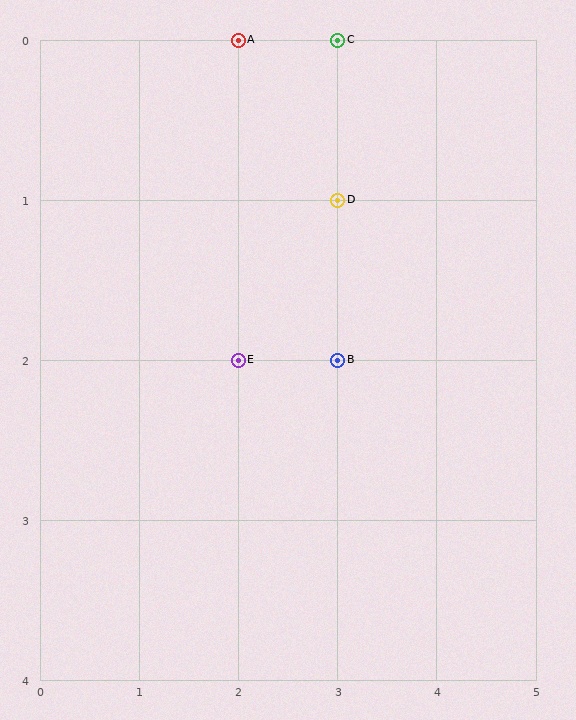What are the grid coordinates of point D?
Point D is at grid coordinates (3, 1).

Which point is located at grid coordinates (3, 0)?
Point C is at (3, 0).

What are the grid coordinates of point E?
Point E is at grid coordinates (2, 2).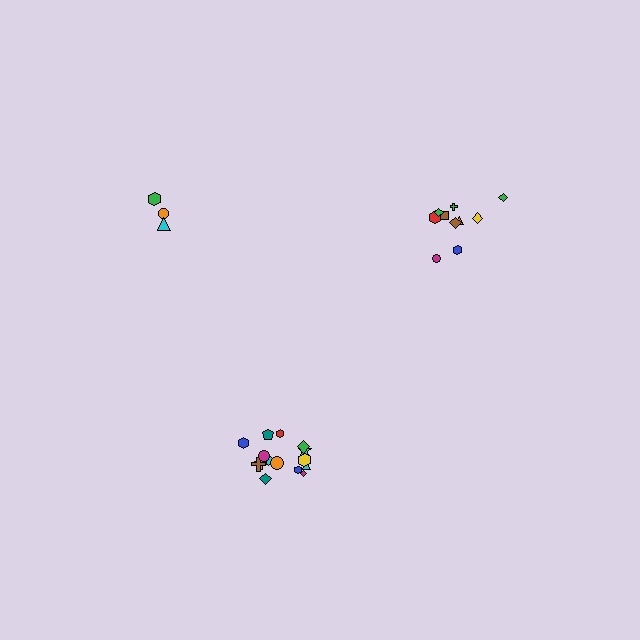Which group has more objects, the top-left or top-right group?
The top-right group.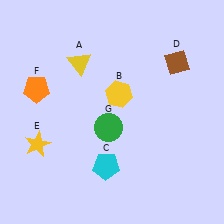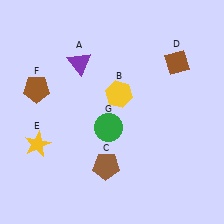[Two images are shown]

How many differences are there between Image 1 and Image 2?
There are 3 differences between the two images.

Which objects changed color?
A changed from yellow to purple. C changed from cyan to brown. F changed from orange to brown.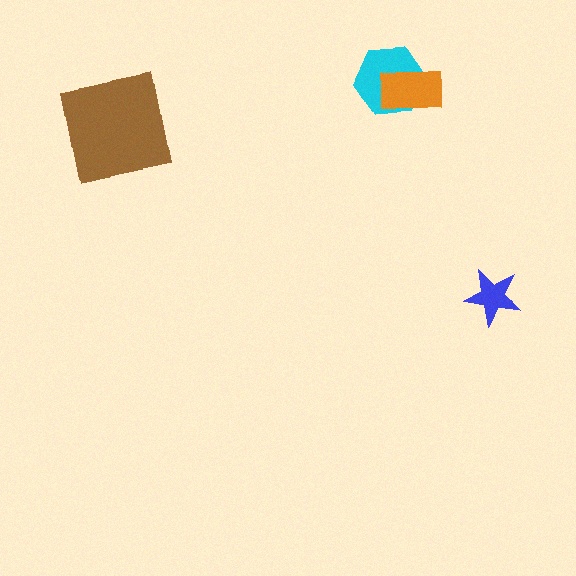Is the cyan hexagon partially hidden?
Yes, it is partially covered by another shape.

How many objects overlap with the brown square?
0 objects overlap with the brown square.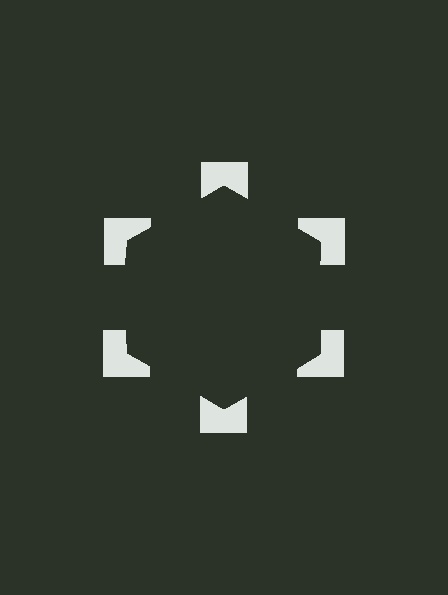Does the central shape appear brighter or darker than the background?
It typically appears slightly darker than the background, even though no actual brightness change is drawn.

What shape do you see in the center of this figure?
An illusory hexagon — its edges are inferred from the aligned wedge cuts in the notched squares, not physically drawn.